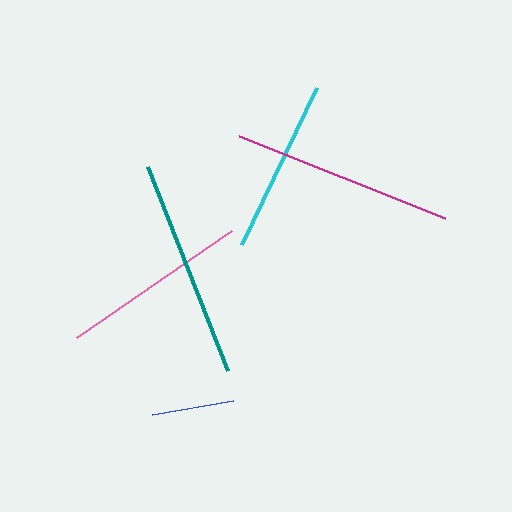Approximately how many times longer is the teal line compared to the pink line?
The teal line is approximately 1.2 times the length of the pink line.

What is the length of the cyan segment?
The cyan segment is approximately 174 pixels long.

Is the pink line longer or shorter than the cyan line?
The pink line is longer than the cyan line.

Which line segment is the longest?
The magenta line is the longest at approximately 222 pixels.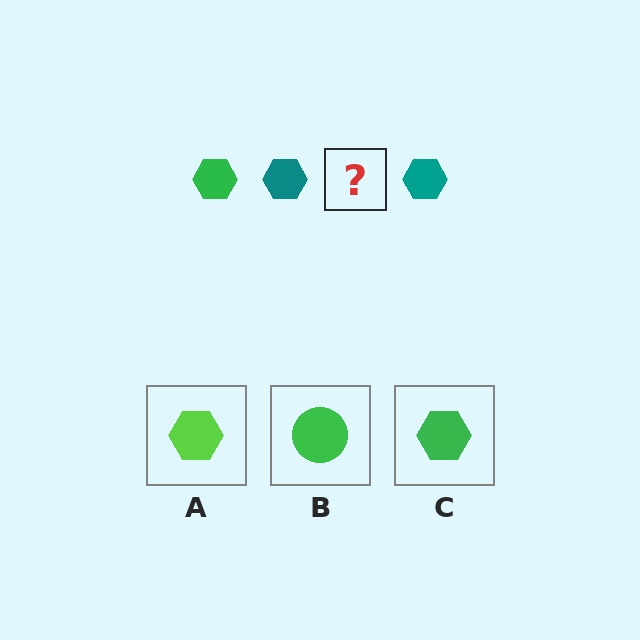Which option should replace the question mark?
Option C.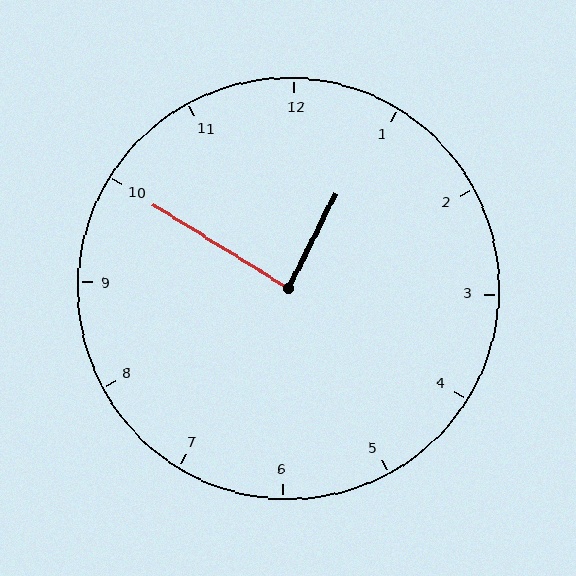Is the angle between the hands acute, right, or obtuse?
It is right.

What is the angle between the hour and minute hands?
Approximately 85 degrees.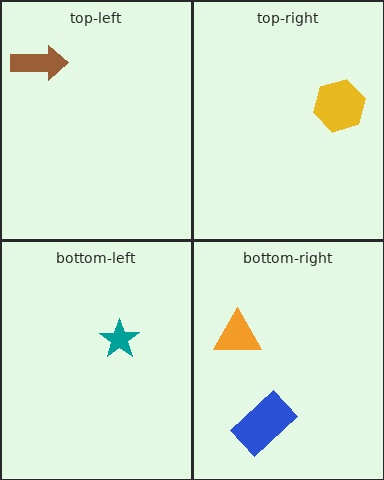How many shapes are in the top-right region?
1.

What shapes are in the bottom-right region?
The blue rectangle, the orange triangle.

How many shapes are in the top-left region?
1.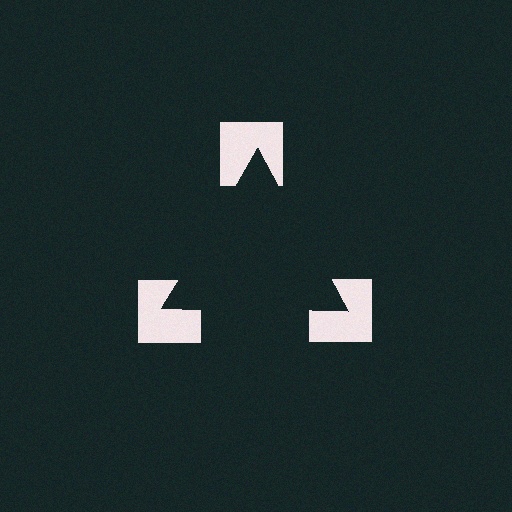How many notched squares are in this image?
There are 3 — one at each vertex of the illusory triangle.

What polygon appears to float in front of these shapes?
An illusory triangle — its edges are inferred from the aligned wedge cuts in the notched squares, not physically drawn.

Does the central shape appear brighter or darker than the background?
It typically appears slightly darker than the background, even though no actual brightness change is drawn.